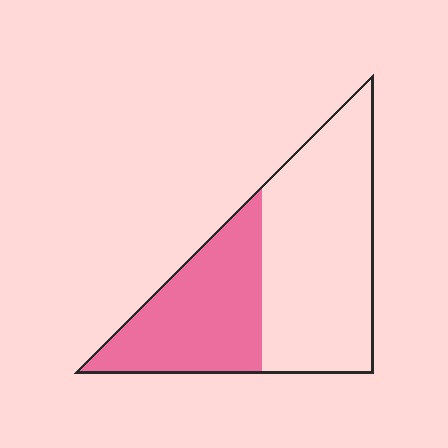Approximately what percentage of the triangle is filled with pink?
Approximately 40%.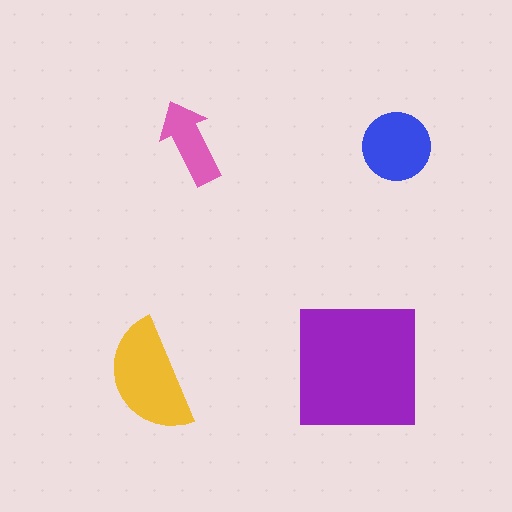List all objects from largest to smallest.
The purple square, the yellow semicircle, the blue circle, the pink arrow.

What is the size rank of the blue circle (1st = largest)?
3rd.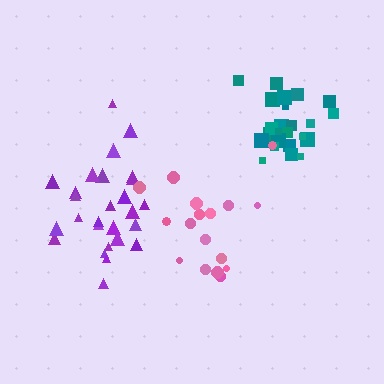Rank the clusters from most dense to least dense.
teal, purple, pink.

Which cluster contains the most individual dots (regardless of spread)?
Purple (28).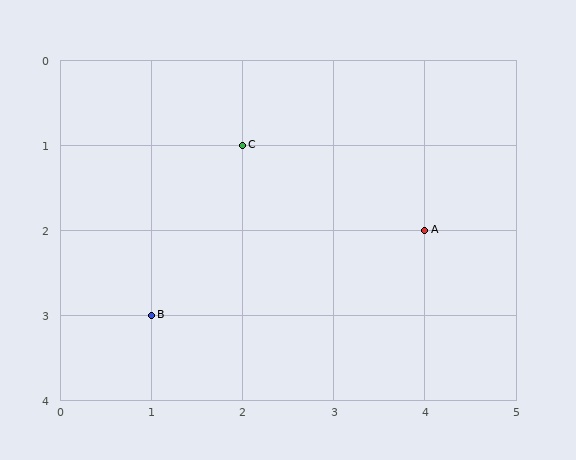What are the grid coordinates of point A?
Point A is at grid coordinates (4, 2).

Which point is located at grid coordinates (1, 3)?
Point B is at (1, 3).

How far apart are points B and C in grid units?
Points B and C are 1 column and 2 rows apart (about 2.2 grid units diagonally).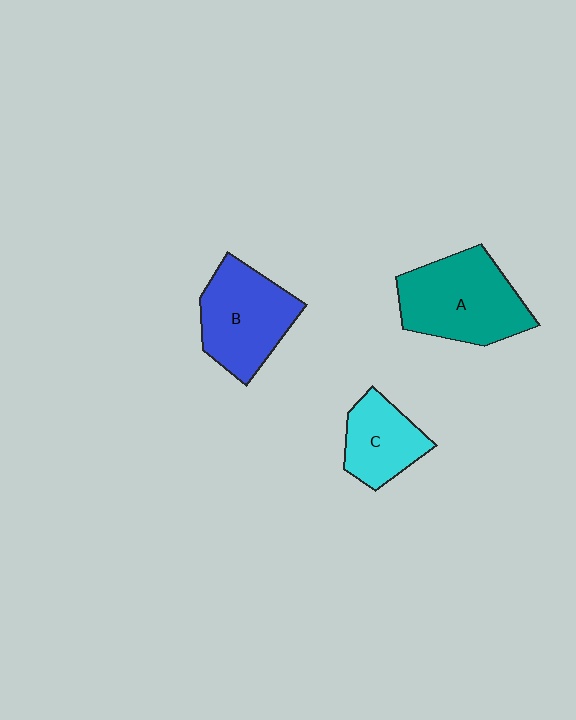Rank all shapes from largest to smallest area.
From largest to smallest: A (teal), B (blue), C (cyan).